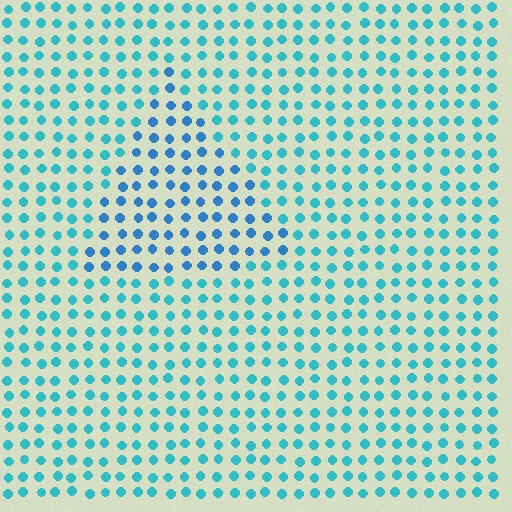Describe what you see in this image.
The image is filled with small cyan elements in a uniform arrangement. A triangle-shaped region is visible where the elements are tinted to a slightly different hue, forming a subtle color boundary.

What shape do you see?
I see a triangle.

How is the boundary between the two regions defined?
The boundary is defined purely by a slight shift in hue (about 25 degrees). Spacing, size, and orientation are identical on both sides.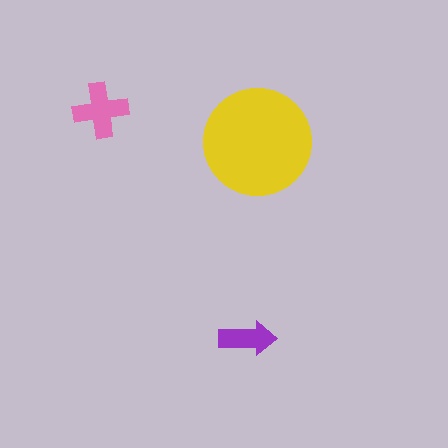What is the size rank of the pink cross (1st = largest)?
2nd.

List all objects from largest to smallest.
The yellow circle, the pink cross, the purple arrow.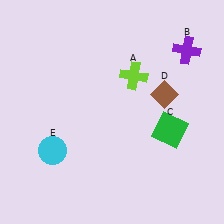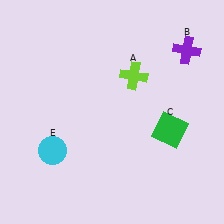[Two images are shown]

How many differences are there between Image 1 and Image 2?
There is 1 difference between the two images.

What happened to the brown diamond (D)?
The brown diamond (D) was removed in Image 2. It was in the top-right area of Image 1.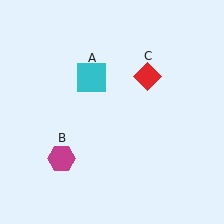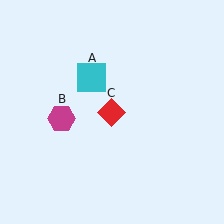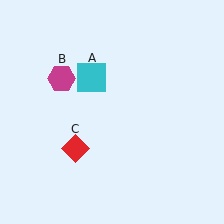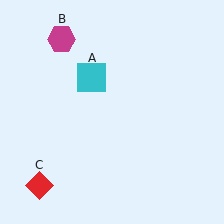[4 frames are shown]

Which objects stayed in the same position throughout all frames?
Cyan square (object A) remained stationary.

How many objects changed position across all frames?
2 objects changed position: magenta hexagon (object B), red diamond (object C).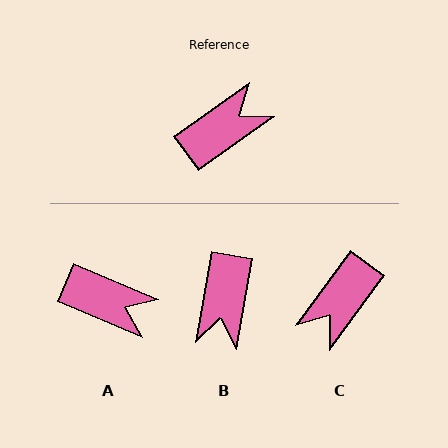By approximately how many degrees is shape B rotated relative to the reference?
Approximately 136 degrees clockwise.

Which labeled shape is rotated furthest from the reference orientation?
C, about 162 degrees away.